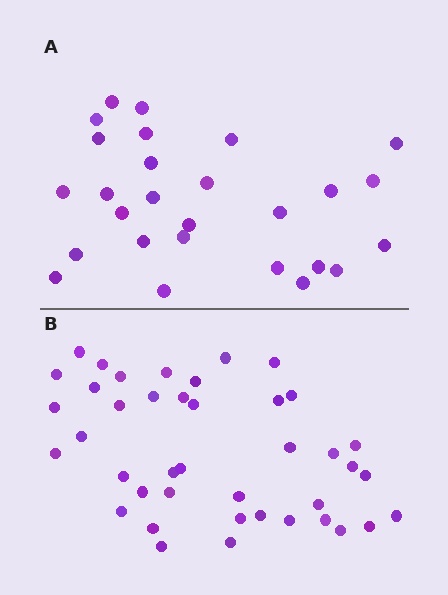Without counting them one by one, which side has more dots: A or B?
Region B (the bottom region) has more dots.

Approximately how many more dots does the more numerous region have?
Region B has approximately 15 more dots than region A.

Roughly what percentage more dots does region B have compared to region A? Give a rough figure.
About 50% more.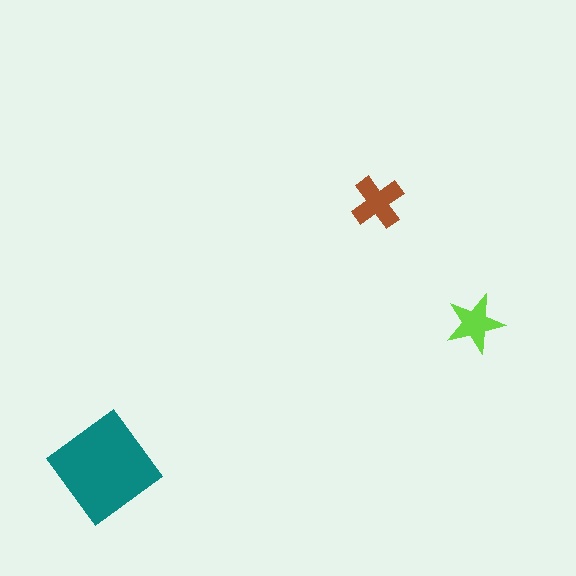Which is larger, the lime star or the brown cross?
The brown cross.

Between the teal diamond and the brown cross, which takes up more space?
The teal diamond.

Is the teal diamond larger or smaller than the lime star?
Larger.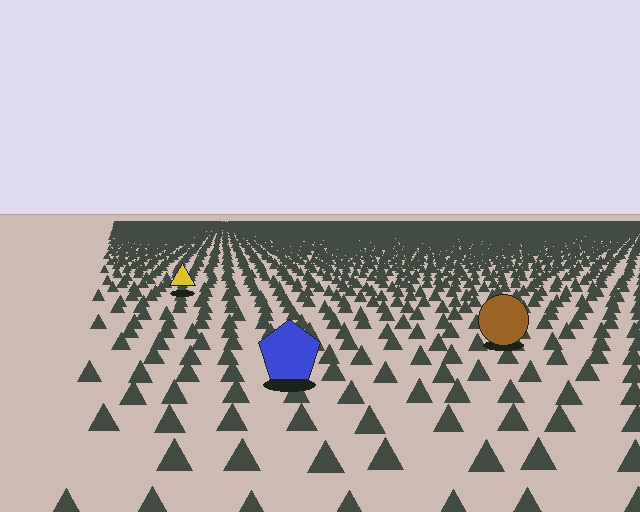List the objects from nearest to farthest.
From nearest to farthest: the blue pentagon, the brown circle, the yellow triangle.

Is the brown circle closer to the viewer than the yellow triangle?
Yes. The brown circle is closer — you can tell from the texture gradient: the ground texture is coarser near it.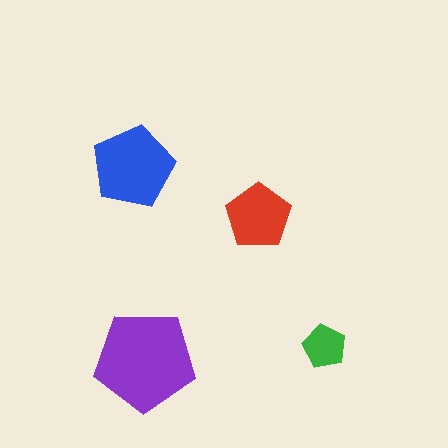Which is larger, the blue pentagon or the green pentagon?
The blue one.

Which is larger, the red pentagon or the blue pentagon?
The blue one.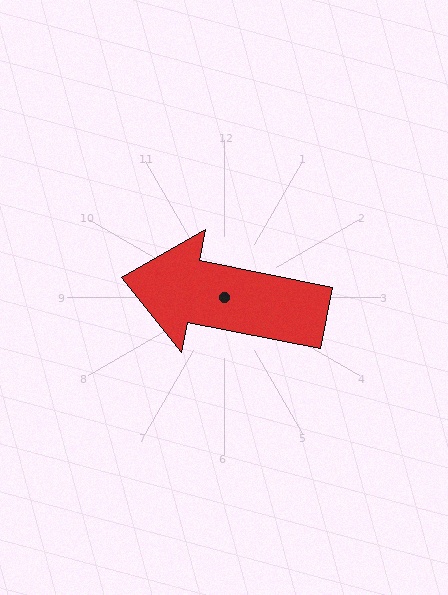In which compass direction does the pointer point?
West.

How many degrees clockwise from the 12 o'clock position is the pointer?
Approximately 281 degrees.